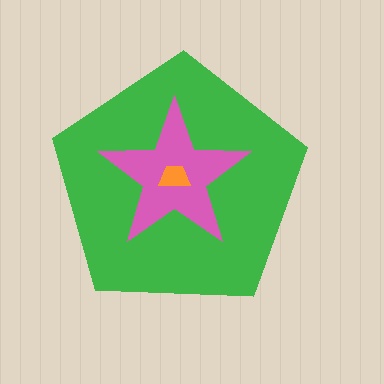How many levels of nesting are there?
3.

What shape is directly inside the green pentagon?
The pink star.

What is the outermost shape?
The green pentagon.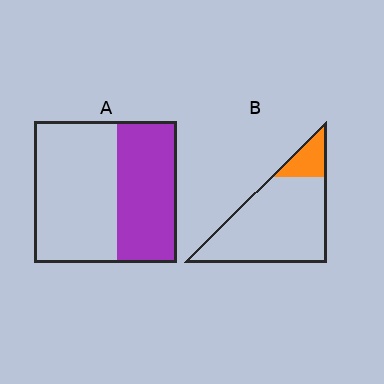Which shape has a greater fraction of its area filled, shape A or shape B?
Shape A.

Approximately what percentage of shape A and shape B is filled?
A is approximately 40% and B is approximately 15%.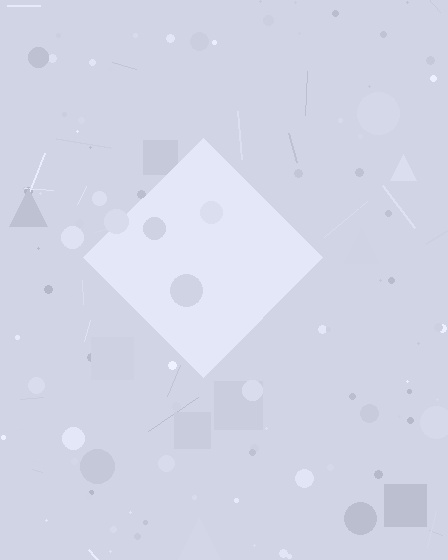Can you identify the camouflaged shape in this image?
The camouflaged shape is a diamond.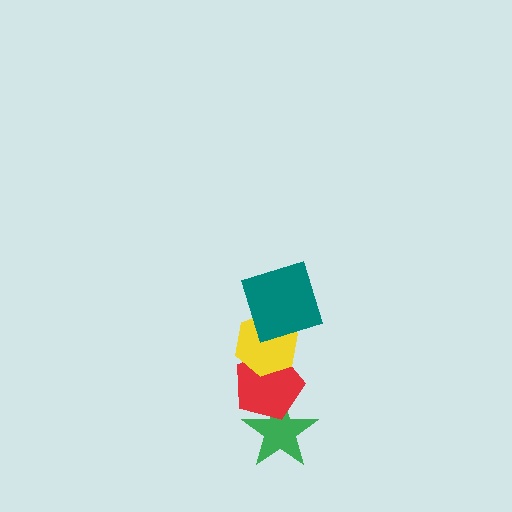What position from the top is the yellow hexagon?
The yellow hexagon is 2nd from the top.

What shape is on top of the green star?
The red pentagon is on top of the green star.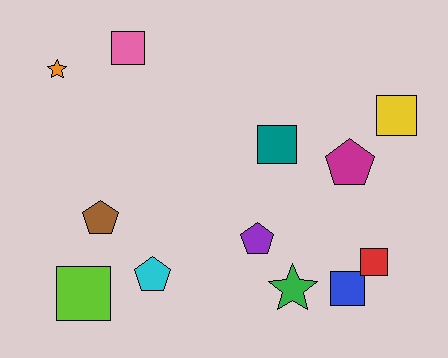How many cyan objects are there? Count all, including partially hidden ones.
There is 1 cyan object.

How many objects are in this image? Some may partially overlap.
There are 12 objects.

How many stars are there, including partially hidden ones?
There are 2 stars.